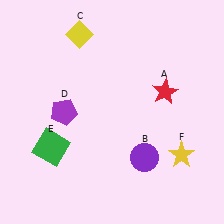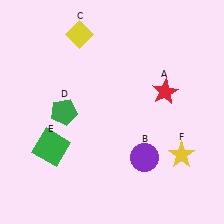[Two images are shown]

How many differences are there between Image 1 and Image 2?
There is 1 difference between the two images.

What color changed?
The pentagon (D) changed from purple in Image 1 to green in Image 2.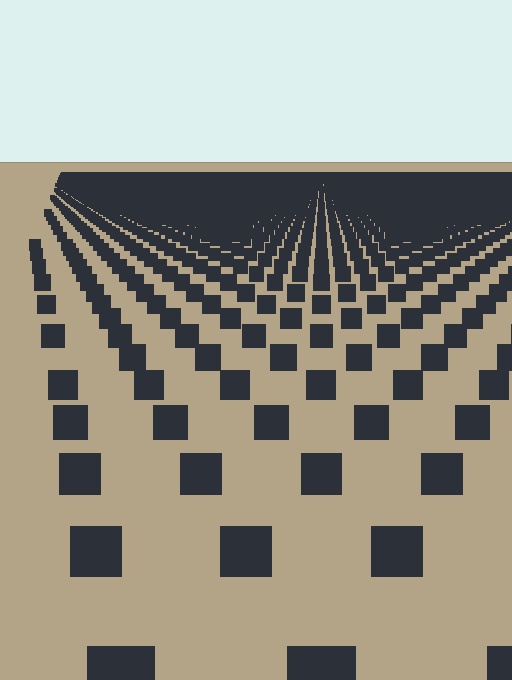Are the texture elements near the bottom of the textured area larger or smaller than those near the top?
Larger. Near the bottom, elements are closer to the viewer and appear at a bigger on-screen size.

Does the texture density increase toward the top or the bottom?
Density increases toward the top.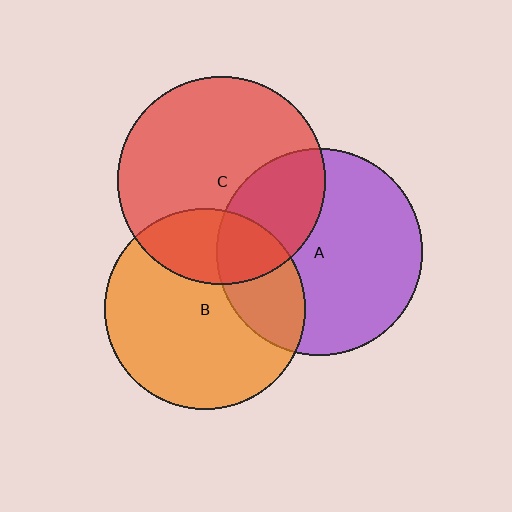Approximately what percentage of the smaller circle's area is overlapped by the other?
Approximately 30%.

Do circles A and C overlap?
Yes.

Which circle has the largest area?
Circle C (red).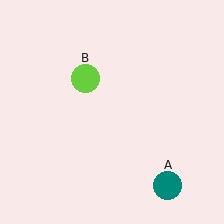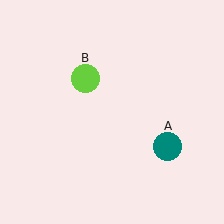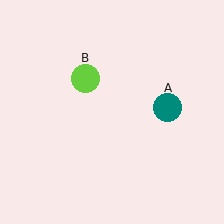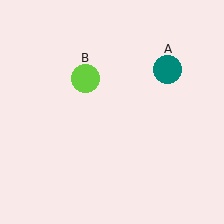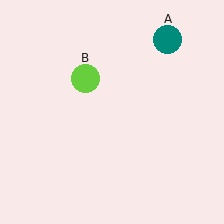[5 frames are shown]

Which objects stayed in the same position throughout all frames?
Lime circle (object B) remained stationary.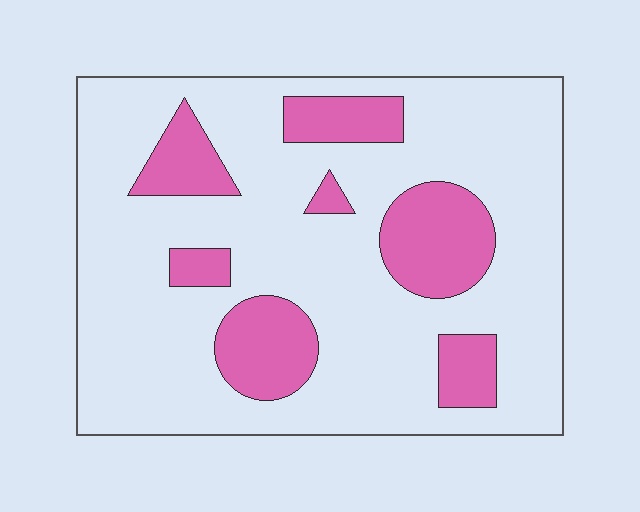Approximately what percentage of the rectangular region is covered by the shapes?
Approximately 20%.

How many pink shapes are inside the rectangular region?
7.